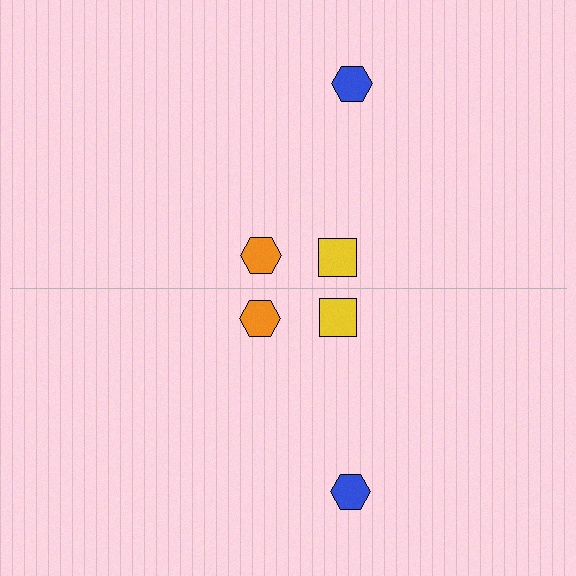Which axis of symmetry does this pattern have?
The pattern has a horizontal axis of symmetry running through the center of the image.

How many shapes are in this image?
There are 6 shapes in this image.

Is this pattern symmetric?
Yes, this pattern has bilateral (reflection) symmetry.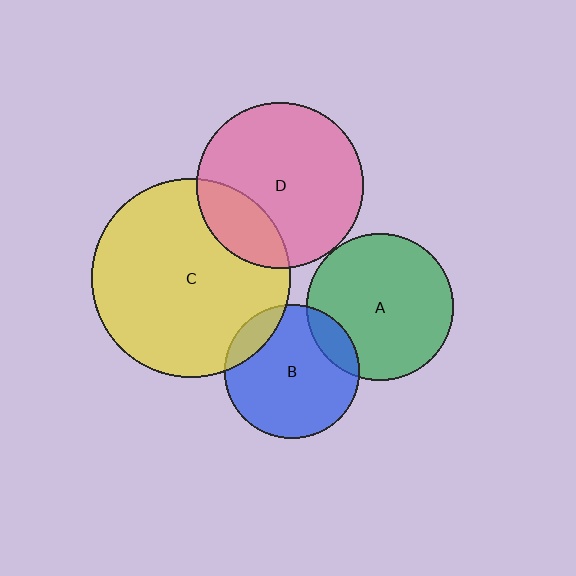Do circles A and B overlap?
Yes.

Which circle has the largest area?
Circle C (yellow).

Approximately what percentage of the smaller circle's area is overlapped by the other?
Approximately 15%.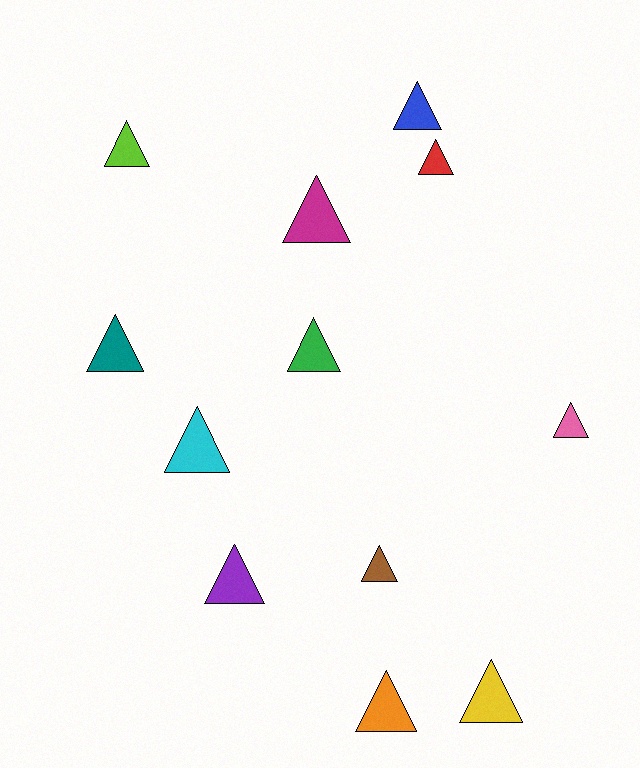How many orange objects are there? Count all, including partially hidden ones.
There is 1 orange object.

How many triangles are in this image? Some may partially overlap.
There are 12 triangles.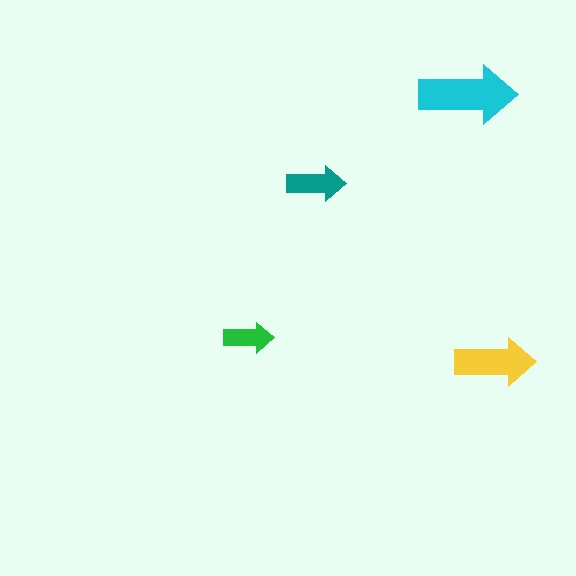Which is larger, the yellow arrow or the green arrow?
The yellow one.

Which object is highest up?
The cyan arrow is topmost.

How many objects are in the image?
There are 4 objects in the image.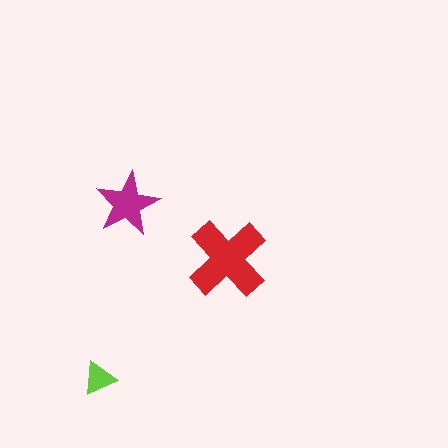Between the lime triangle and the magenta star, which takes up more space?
The magenta star.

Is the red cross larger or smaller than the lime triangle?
Larger.